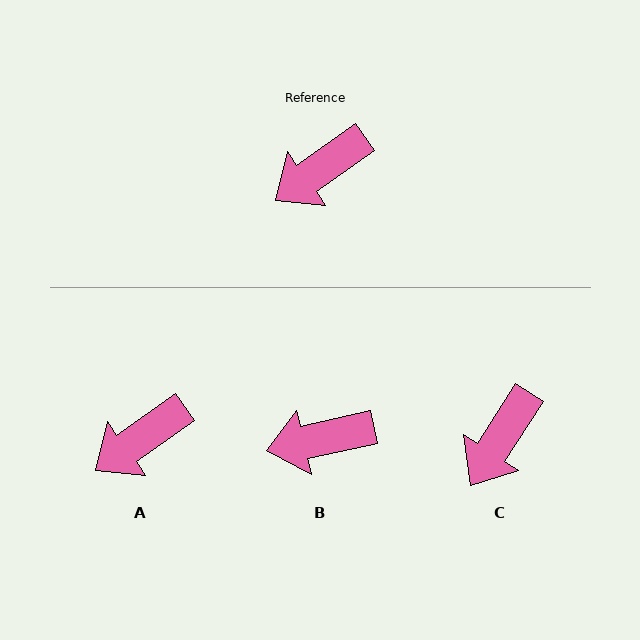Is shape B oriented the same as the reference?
No, it is off by about 23 degrees.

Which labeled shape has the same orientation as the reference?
A.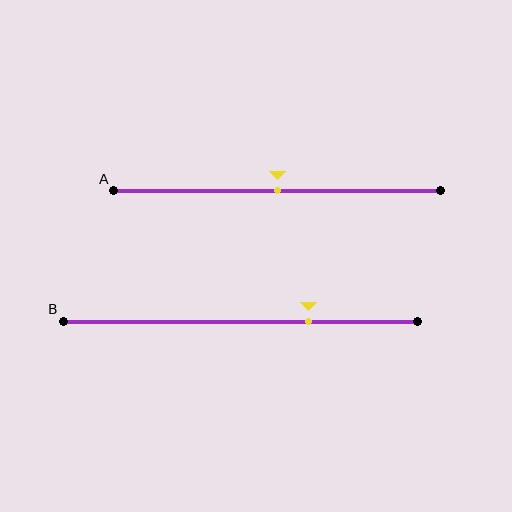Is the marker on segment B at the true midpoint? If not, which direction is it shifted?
No, the marker on segment B is shifted to the right by about 19% of the segment length.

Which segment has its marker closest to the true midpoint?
Segment A has its marker closest to the true midpoint.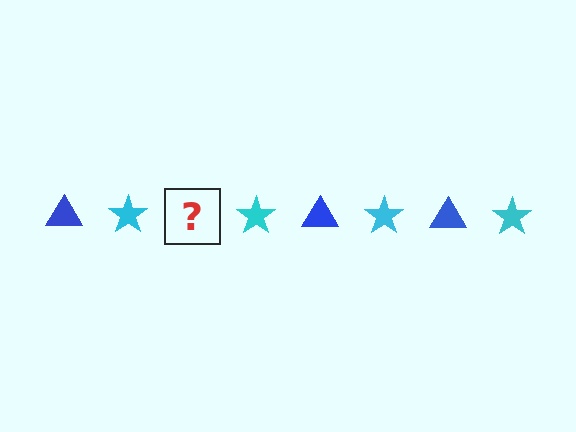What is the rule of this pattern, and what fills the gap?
The rule is that the pattern alternates between blue triangle and cyan star. The gap should be filled with a blue triangle.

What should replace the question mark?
The question mark should be replaced with a blue triangle.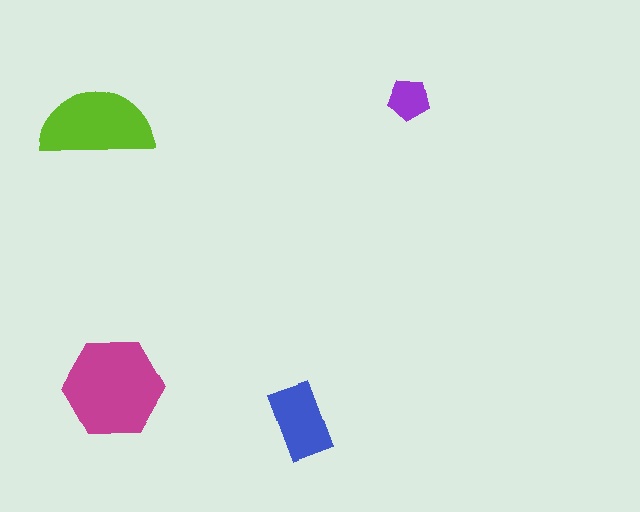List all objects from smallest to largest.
The purple pentagon, the blue rectangle, the lime semicircle, the magenta hexagon.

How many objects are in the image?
There are 4 objects in the image.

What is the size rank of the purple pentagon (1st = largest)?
4th.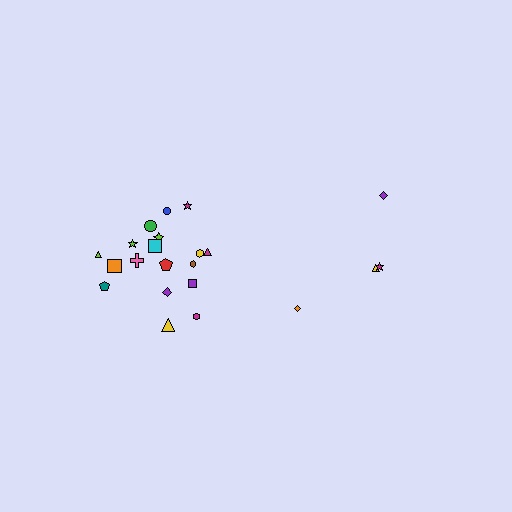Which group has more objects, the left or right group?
The left group.